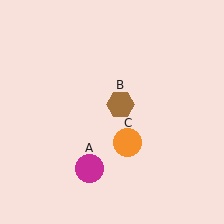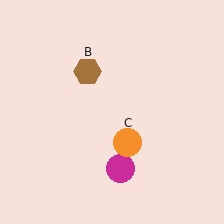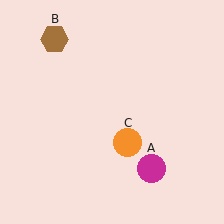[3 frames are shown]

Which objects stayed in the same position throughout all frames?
Orange circle (object C) remained stationary.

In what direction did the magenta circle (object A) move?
The magenta circle (object A) moved right.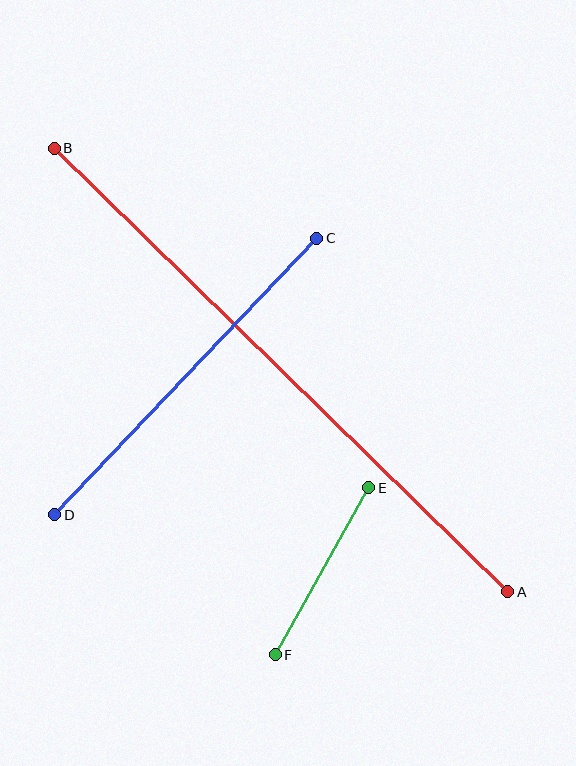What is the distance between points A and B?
The distance is approximately 634 pixels.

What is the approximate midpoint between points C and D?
The midpoint is at approximately (186, 377) pixels.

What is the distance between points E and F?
The distance is approximately 192 pixels.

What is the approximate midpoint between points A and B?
The midpoint is at approximately (281, 370) pixels.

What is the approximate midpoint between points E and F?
The midpoint is at approximately (322, 571) pixels.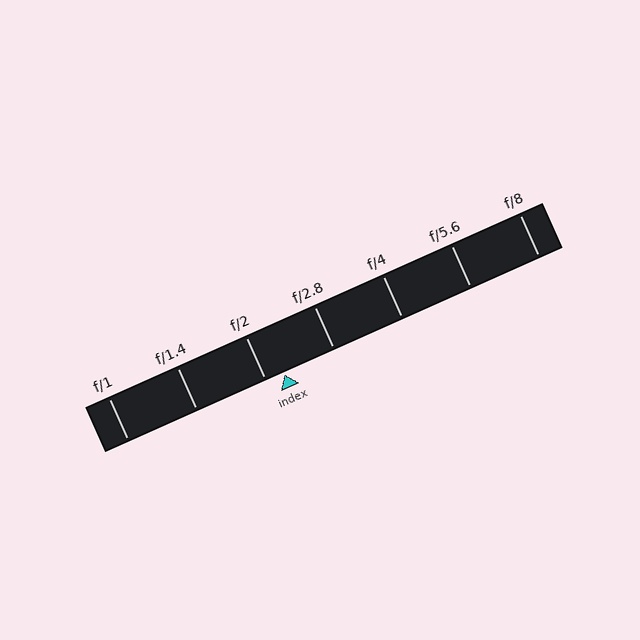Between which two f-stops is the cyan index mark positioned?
The index mark is between f/2 and f/2.8.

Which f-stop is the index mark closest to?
The index mark is closest to f/2.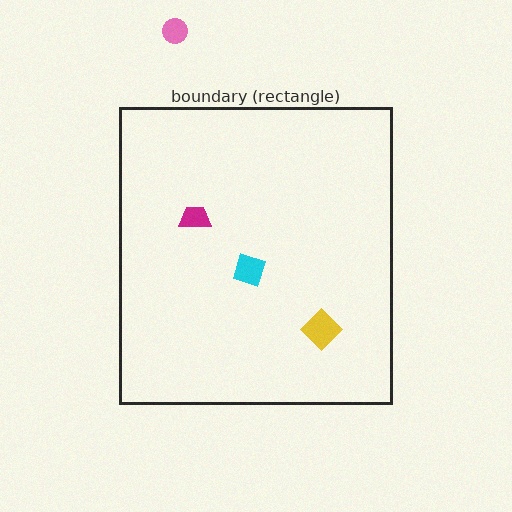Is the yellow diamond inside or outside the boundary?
Inside.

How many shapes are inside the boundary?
3 inside, 1 outside.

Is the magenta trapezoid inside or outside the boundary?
Inside.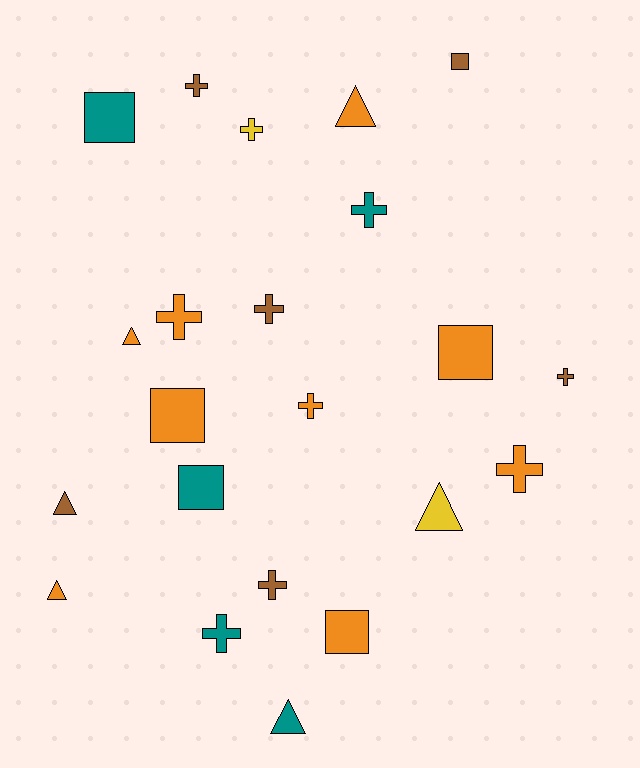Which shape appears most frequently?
Cross, with 10 objects.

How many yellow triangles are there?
There is 1 yellow triangle.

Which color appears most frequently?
Orange, with 9 objects.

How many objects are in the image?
There are 22 objects.